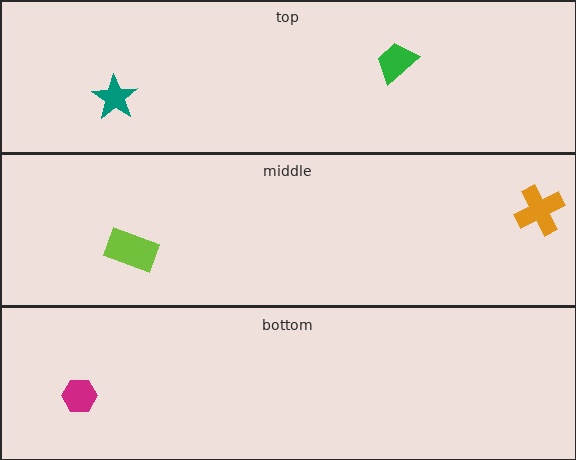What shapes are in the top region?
The green trapezoid, the teal star.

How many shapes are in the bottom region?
1.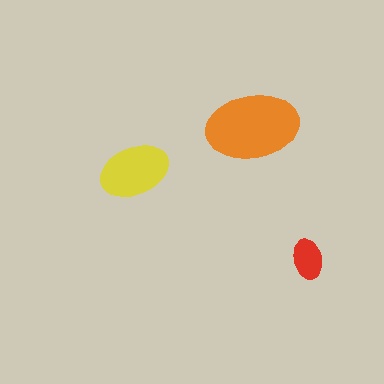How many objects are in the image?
There are 3 objects in the image.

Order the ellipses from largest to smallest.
the orange one, the yellow one, the red one.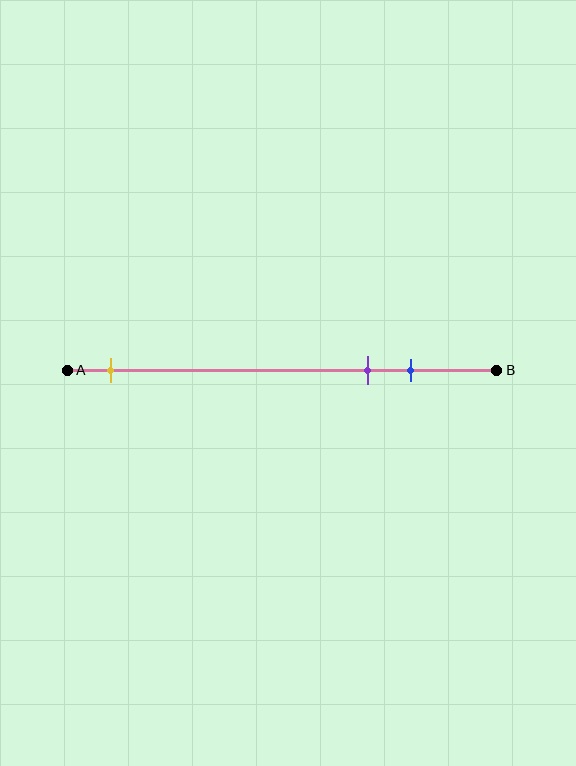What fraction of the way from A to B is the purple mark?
The purple mark is approximately 70% (0.7) of the way from A to B.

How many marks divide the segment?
There are 3 marks dividing the segment.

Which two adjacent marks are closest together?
The purple and blue marks are the closest adjacent pair.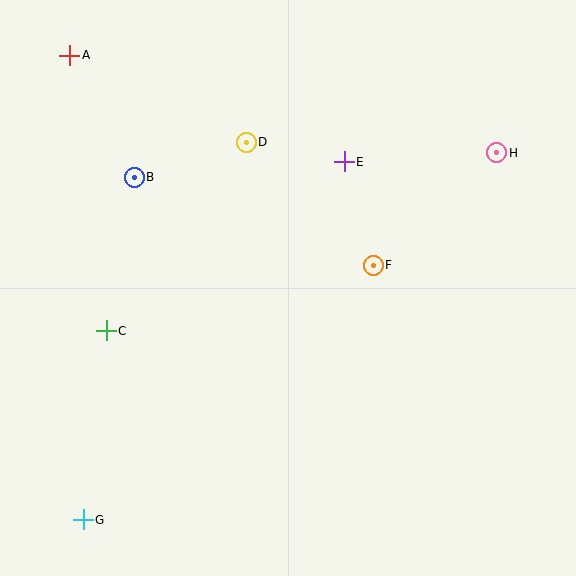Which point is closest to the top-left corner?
Point A is closest to the top-left corner.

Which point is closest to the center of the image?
Point F at (373, 265) is closest to the center.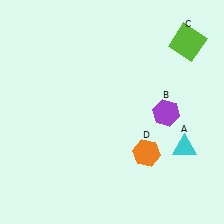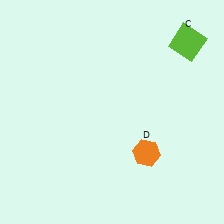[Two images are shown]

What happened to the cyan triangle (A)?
The cyan triangle (A) was removed in Image 2. It was in the bottom-right area of Image 1.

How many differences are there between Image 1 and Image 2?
There are 2 differences between the two images.